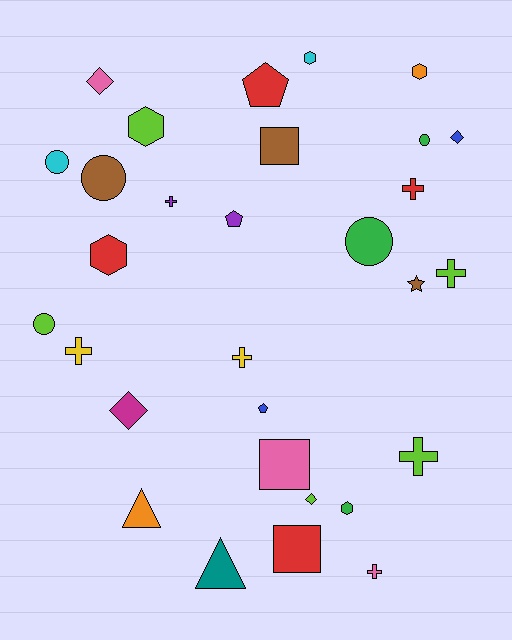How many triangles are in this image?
There are 2 triangles.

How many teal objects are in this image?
There is 1 teal object.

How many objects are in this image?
There are 30 objects.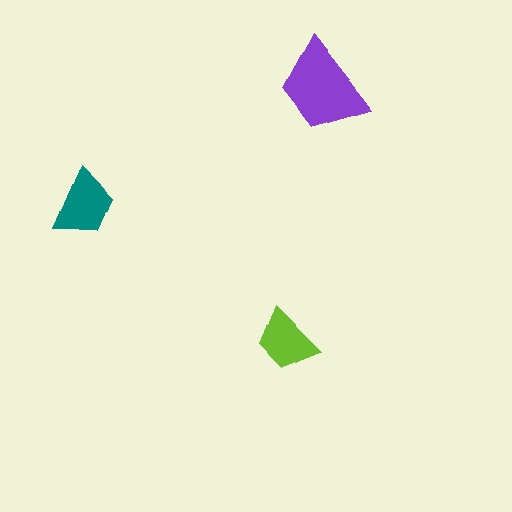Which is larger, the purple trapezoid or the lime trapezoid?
The purple one.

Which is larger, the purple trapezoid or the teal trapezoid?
The purple one.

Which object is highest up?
The purple trapezoid is topmost.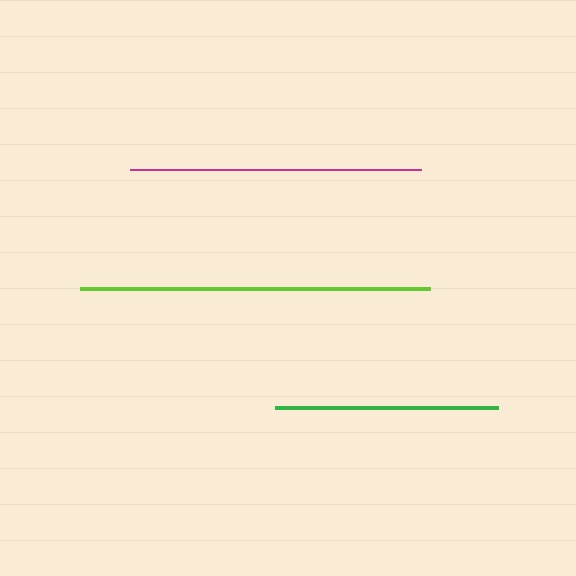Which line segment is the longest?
The lime line is the longest at approximately 349 pixels.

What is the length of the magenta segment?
The magenta segment is approximately 291 pixels long.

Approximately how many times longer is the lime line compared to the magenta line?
The lime line is approximately 1.2 times the length of the magenta line.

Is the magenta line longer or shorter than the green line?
The magenta line is longer than the green line.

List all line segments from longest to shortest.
From longest to shortest: lime, magenta, green.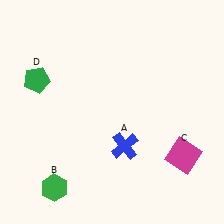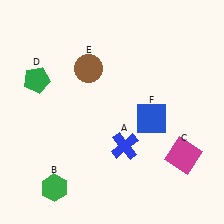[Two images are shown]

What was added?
A brown circle (E), a blue square (F) were added in Image 2.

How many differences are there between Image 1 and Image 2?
There are 2 differences between the two images.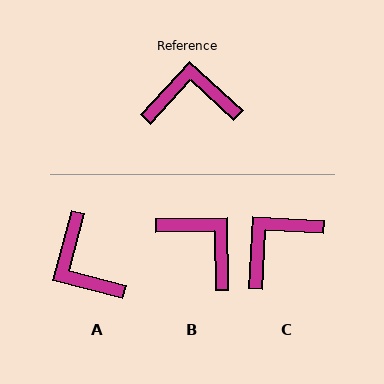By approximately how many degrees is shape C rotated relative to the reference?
Approximately 40 degrees counter-clockwise.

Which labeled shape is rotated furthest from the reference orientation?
A, about 117 degrees away.